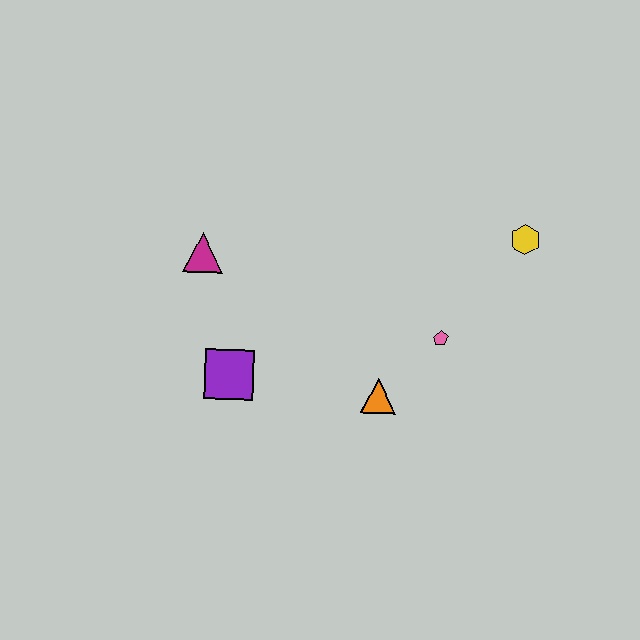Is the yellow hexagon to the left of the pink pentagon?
No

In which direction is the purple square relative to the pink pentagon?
The purple square is to the left of the pink pentagon.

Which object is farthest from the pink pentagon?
The magenta triangle is farthest from the pink pentagon.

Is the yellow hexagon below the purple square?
No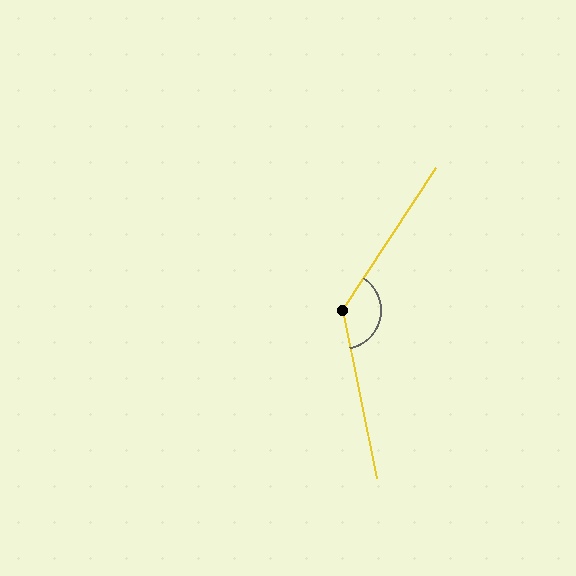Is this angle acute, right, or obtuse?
It is obtuse.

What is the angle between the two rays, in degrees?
Approximately 135 degrees.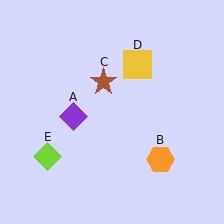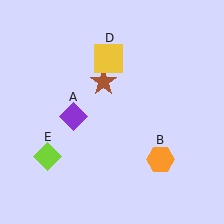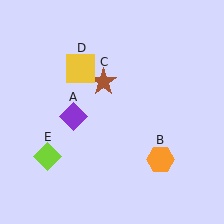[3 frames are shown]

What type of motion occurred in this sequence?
The yellow square (object D) rotated counterclockwise around the center of the scene.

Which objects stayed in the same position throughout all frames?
Purple diamond (object A) and orange hexagon (object B) and brown star (object C) and lime diamond (object E) remained stationary.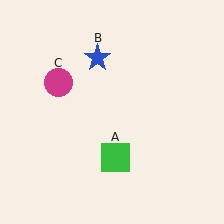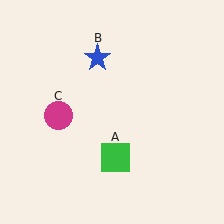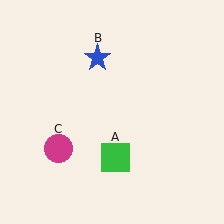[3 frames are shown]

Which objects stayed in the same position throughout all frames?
Green square (object A) and blue star (object B) remained stationary.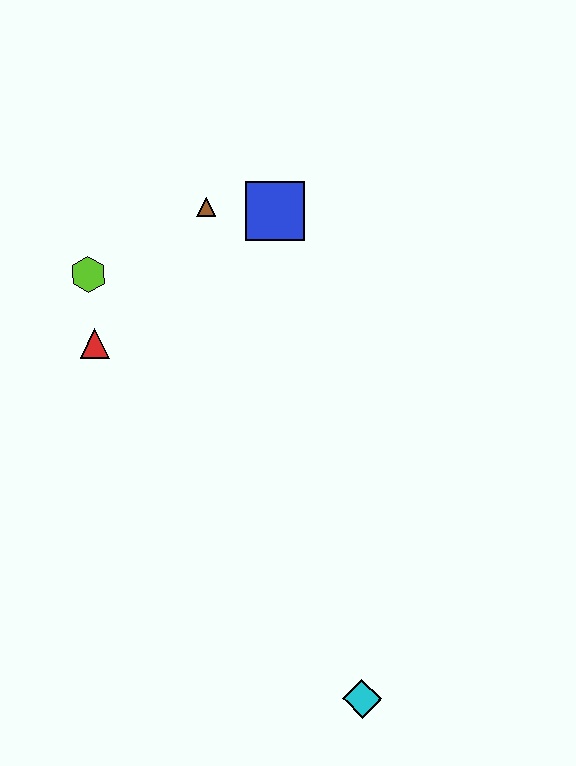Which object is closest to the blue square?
The brown triangle is closest to the blue square.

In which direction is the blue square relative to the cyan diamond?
The blue square is above the cyan diamond.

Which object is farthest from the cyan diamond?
The brown triangle is farthest from the cyan diamond.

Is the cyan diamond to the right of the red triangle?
Yes